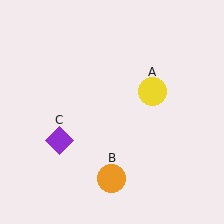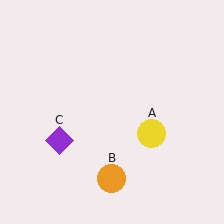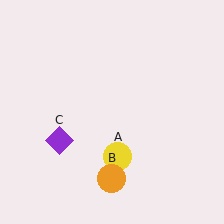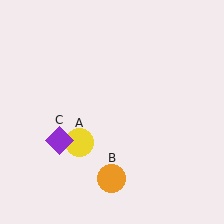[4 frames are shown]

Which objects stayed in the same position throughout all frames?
Orange circle (object B) and purple diamond (object C) remained stationary.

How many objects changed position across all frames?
1 object changed position: yellow circle (object A).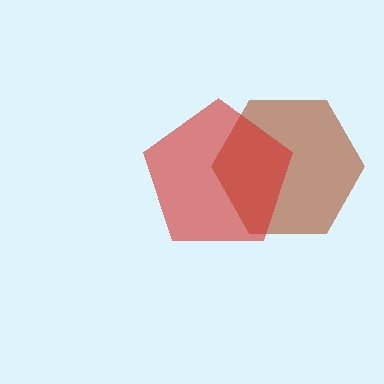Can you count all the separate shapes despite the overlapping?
Yes, there are 2 separate shapes.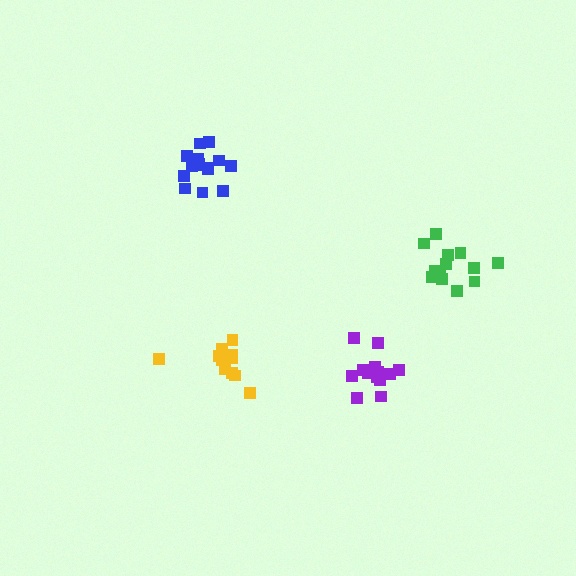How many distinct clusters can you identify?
There are 4 distinct clusters.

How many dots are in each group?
Group 1: 14 dots, Group 2: 11 dots, Group 3: 15 dots, Group 4: 15 dots (55 total).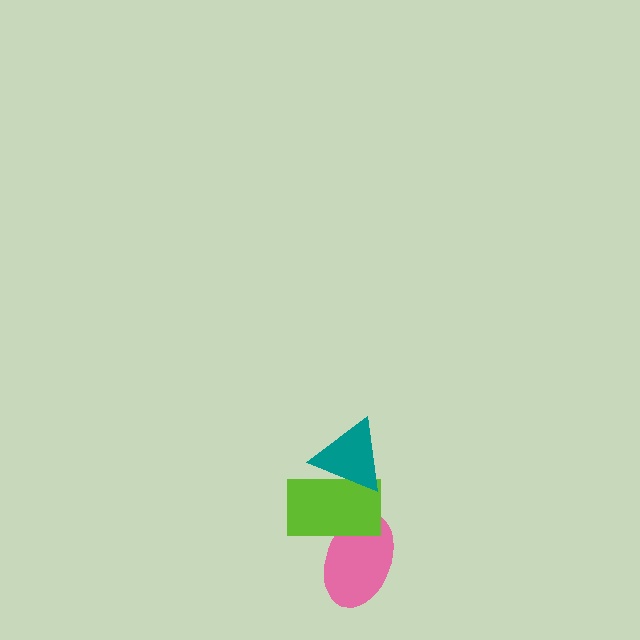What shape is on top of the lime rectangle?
The teal triangle is on top of the lime rectangle.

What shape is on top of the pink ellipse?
The lime rectangle is on top of the pink ellipse.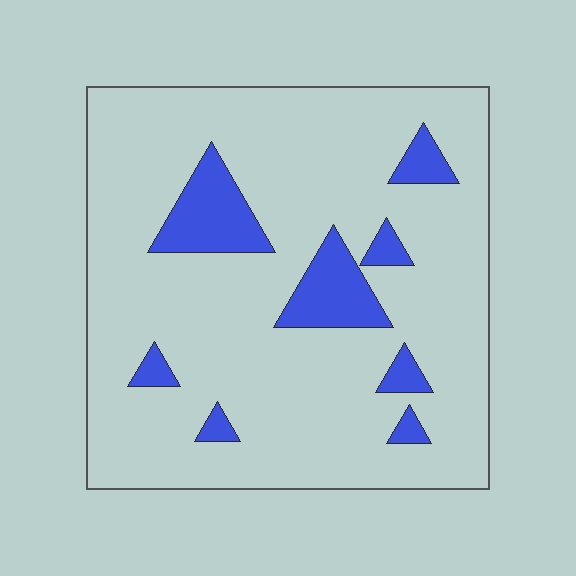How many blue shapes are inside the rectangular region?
8.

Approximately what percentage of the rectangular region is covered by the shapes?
Approximately 15%.